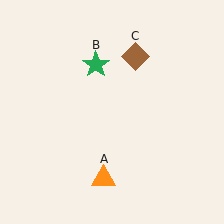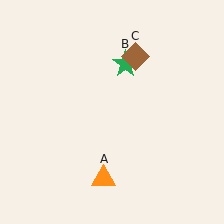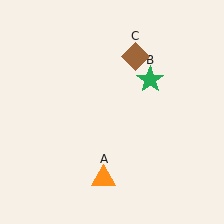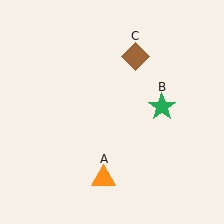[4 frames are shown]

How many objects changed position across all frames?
1 object changed position: green star (object B).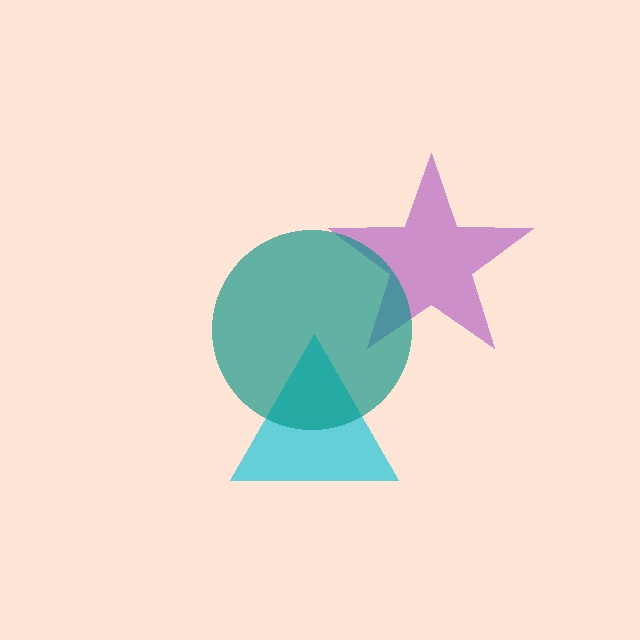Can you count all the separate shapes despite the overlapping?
Yes, there are 3 separate shapes.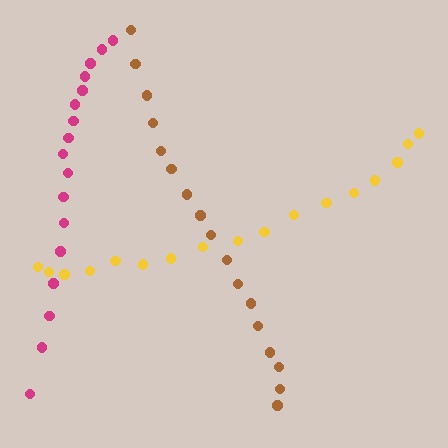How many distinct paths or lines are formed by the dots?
There are 3 distinct paths.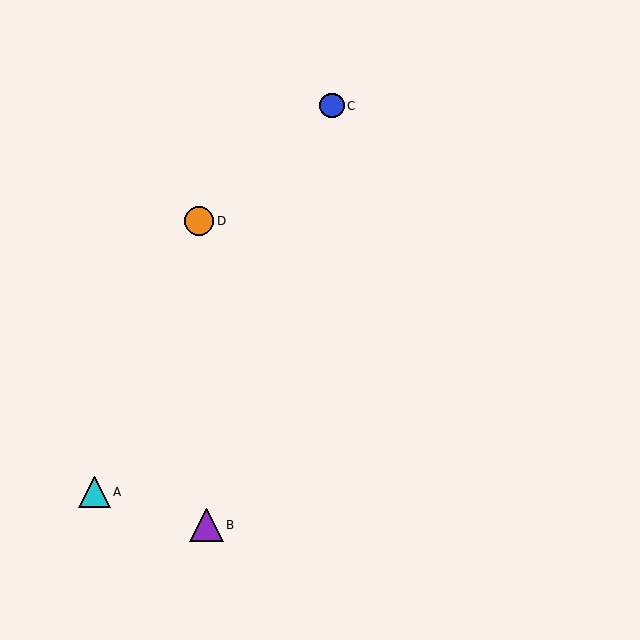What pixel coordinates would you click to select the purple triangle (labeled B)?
Click at (206, 525) to select the purple triangle B.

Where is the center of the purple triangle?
The center of the purple triangle is at (206, 525).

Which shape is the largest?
The purple triangle (labeled B) is the largest.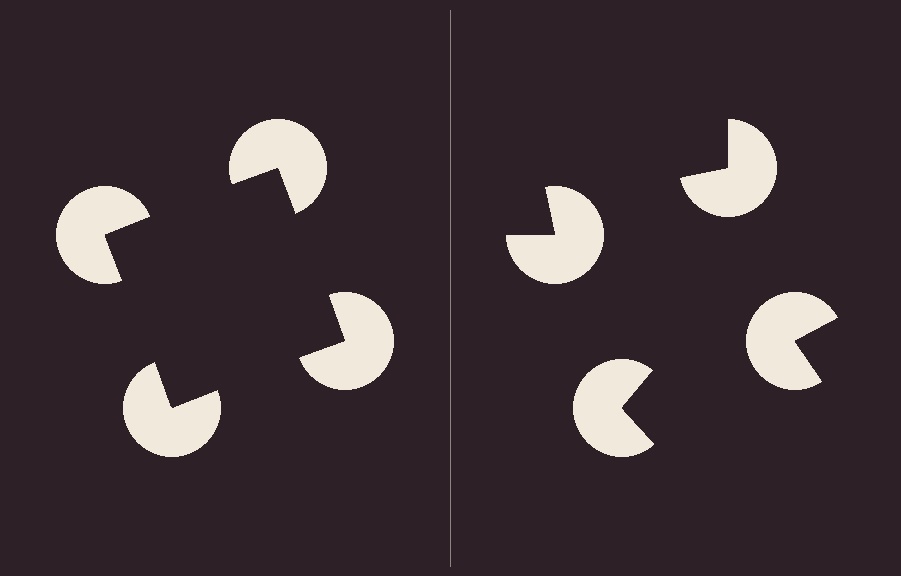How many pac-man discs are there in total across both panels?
8 — 4 on each side.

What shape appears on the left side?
An illusory square.